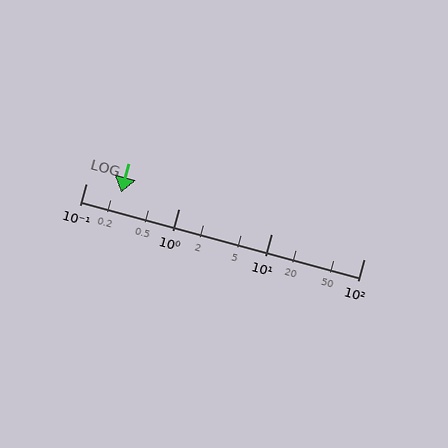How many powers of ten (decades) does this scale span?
The scale spans 3 decades, from 0.1 to 100.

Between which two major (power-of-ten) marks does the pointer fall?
The pointer is between 0.1 and 1.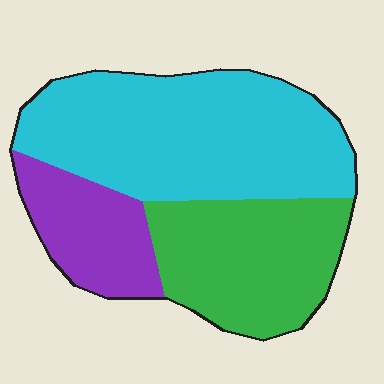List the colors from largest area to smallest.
From largest to smallest: cyan, green, purple.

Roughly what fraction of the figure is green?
Green takes up between a quarter and a half of the figure.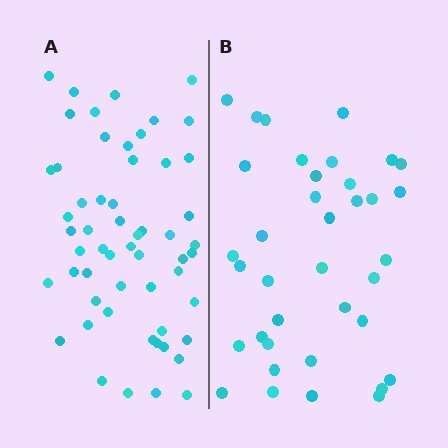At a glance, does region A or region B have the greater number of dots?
Region A (the left region) has more dots.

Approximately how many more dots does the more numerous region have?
Region A has approximately 20 more dots than region B.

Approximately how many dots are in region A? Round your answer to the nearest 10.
About 60 dots. (The exact count is 56, which rounds to 60.)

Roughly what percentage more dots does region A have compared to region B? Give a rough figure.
About 50% more.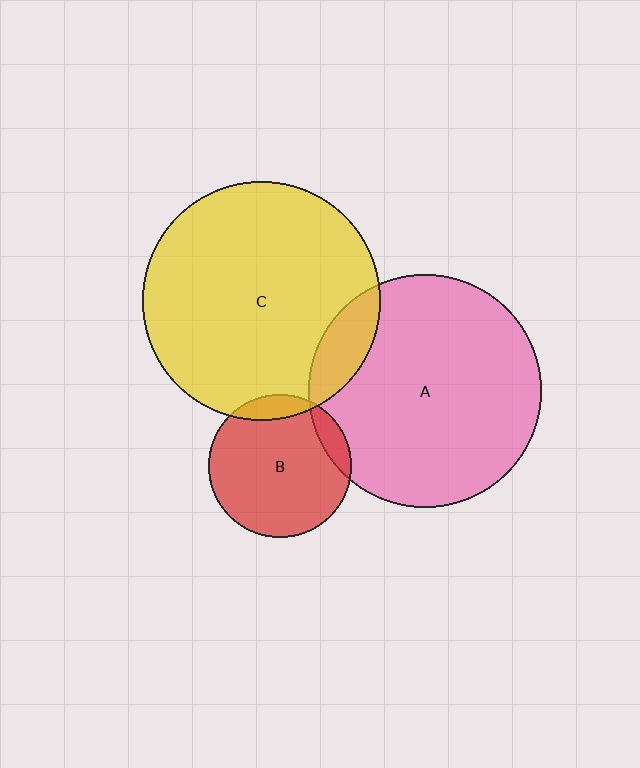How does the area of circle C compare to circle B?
Approximately 2.8 times.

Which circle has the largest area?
Circle C (yellow).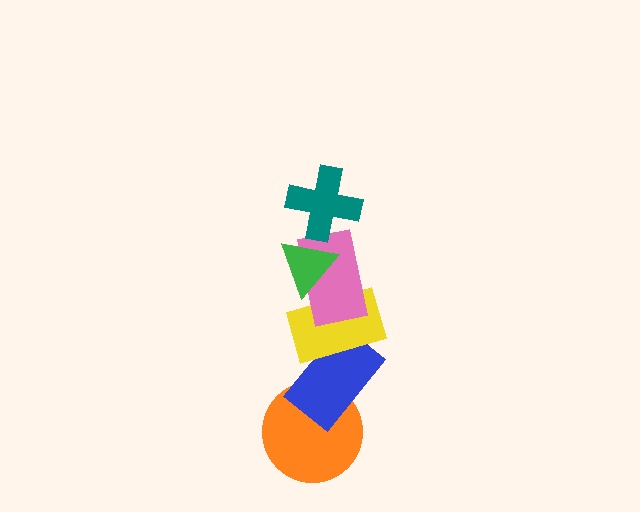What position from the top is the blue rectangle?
The blue rectangle is 5th from the top.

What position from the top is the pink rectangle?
The pink rectangle is 3rd from the top.